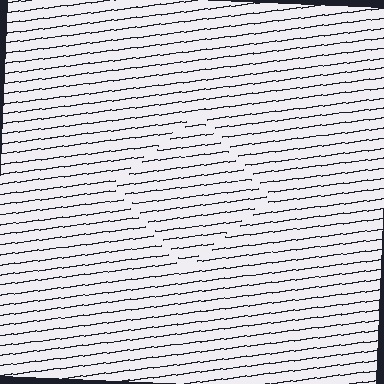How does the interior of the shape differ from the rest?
The interior of the shape contains the same grating, shifted by half a period — the contour is defined by the phase discontinuity where line-ends from the inner and outer gratings abut.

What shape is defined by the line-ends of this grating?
An illusory square. The interior of the shape contains the same grating, shifted by half a period — the contour is defined by the phase discontinuity where line-ends from the inner and outer gratings abut.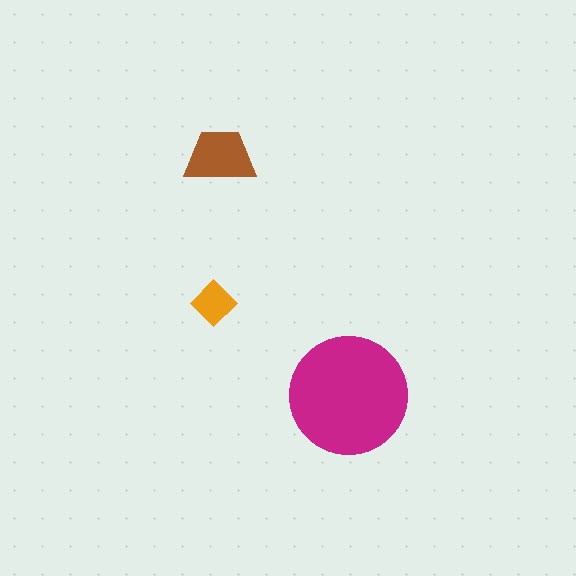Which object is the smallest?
The orange diamond.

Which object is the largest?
The magenta circle.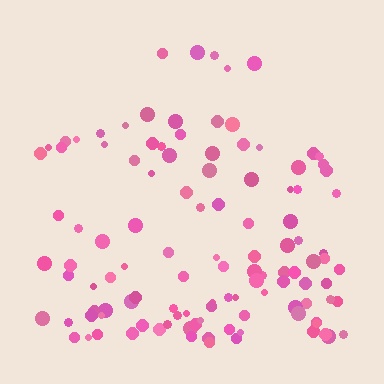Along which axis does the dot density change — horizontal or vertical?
Vertical.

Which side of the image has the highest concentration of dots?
The bottom.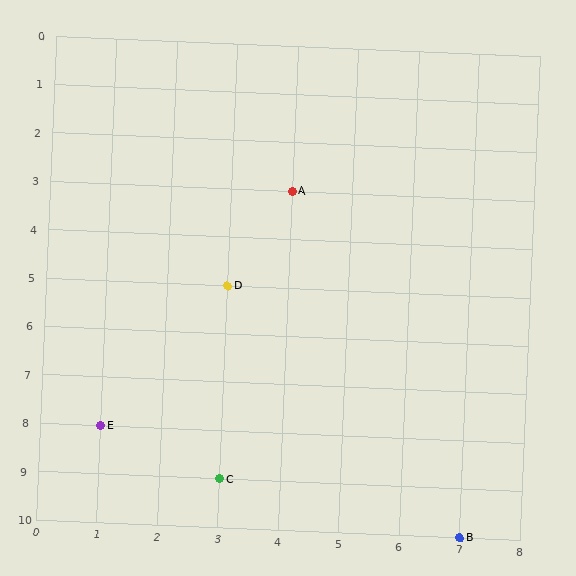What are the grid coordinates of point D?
Point D is at grid coordinates (3, 5).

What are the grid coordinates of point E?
Point E is at grid coordinates (1, 8).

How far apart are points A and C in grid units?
Points A and C are 1 column and 6 rows apart (about 6.1 grid units diagonally).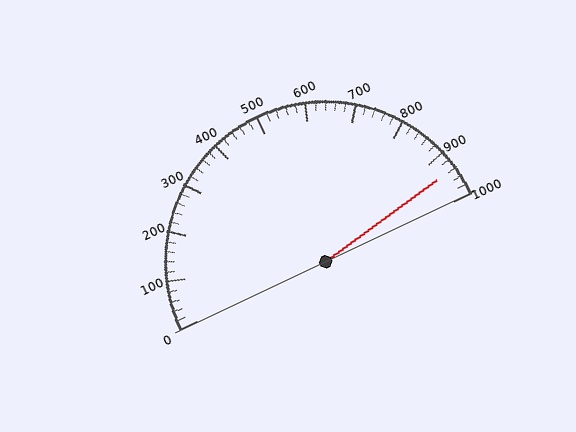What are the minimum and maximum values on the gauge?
The gauge ranges from 0 to 1000.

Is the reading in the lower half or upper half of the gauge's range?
The reading is in the upper half of the range (0 to 1000).